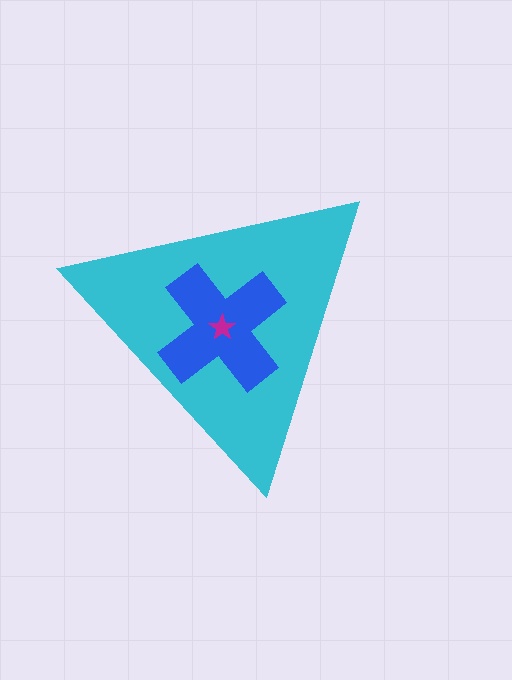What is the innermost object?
The magenta star.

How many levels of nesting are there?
3.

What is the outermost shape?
The cyan triangle.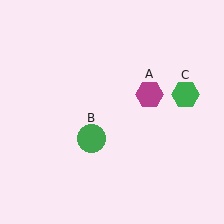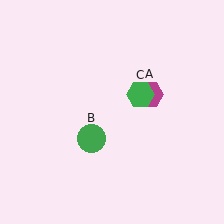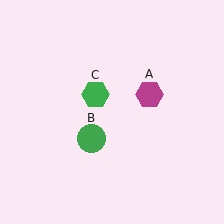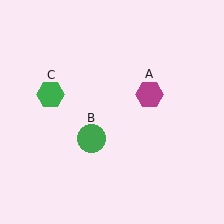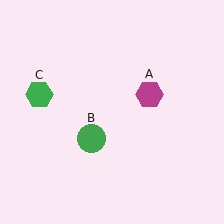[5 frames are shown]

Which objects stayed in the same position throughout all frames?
Magenta hexagon (object A) and green circle (object B) remained stationary.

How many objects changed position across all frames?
1 object changed position: green hexagon (object C).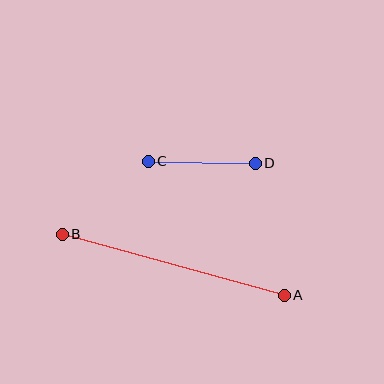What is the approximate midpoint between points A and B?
The midpoint is at approximately (173, 265) pixels.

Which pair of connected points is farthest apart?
Points A and B are farthest apart.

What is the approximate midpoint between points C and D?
The midpoint is at approximately (202, 162) pixels.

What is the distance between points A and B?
The distance is approximately 230 pixels.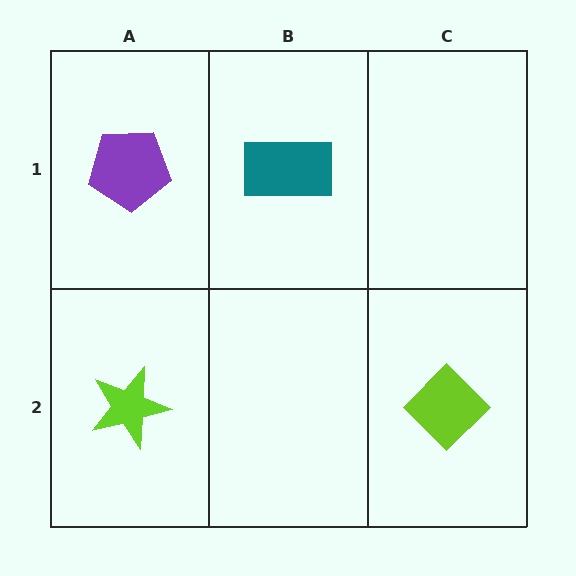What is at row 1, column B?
A teal rectangle.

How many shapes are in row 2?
2 shapes.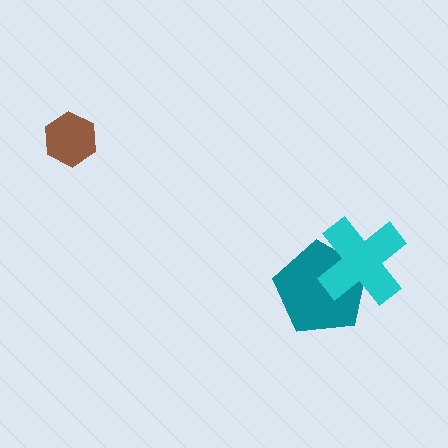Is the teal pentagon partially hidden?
Yes, it is partially covered by another shape.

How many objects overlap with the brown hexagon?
0 objects overlap with the brown hexagon.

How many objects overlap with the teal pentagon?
1 object overlaps with the teal pentagon.